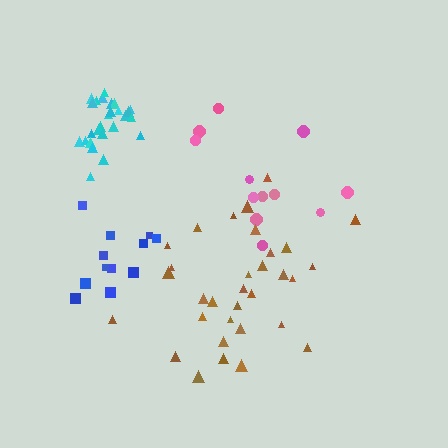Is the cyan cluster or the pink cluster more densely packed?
Cyan.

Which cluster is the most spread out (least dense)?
Pink.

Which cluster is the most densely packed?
Cyan.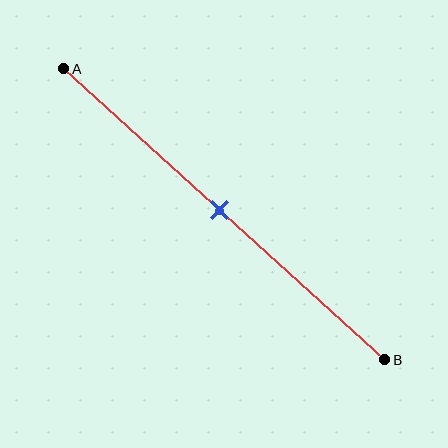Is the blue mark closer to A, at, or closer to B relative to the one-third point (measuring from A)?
The blue mark is closer to point B than the one-third point of segment AB.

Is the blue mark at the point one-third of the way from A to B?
No, the mark is at about 50% from A, not at the 33% one-third point.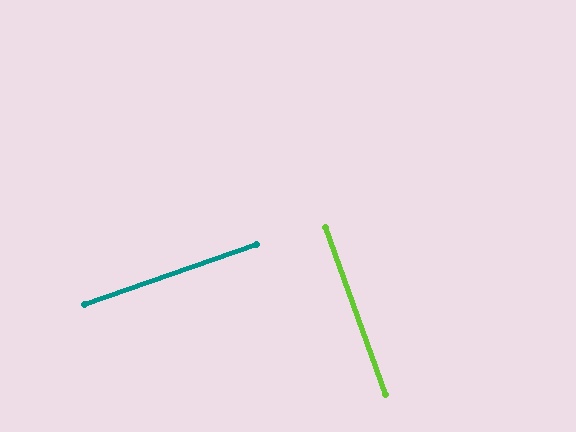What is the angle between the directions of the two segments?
Approximately 90 degrees.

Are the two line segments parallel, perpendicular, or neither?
Perpendicular — they meet at approximately 90°.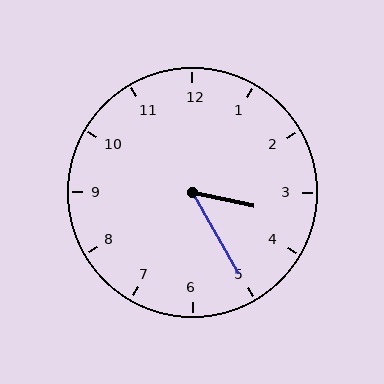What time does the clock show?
3:25.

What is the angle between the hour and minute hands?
Approximately 48 degrees.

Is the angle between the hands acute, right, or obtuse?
It is acute.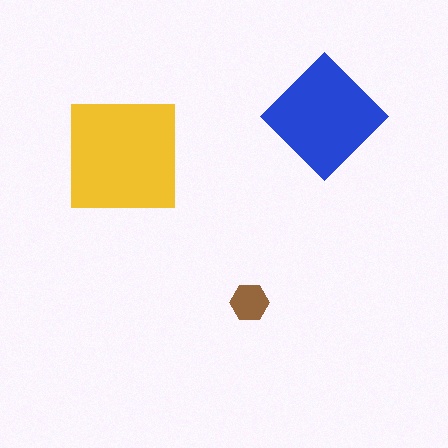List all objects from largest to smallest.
The yellow square, the blue diamond, the brown hexagon.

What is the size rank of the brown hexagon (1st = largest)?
3rd.